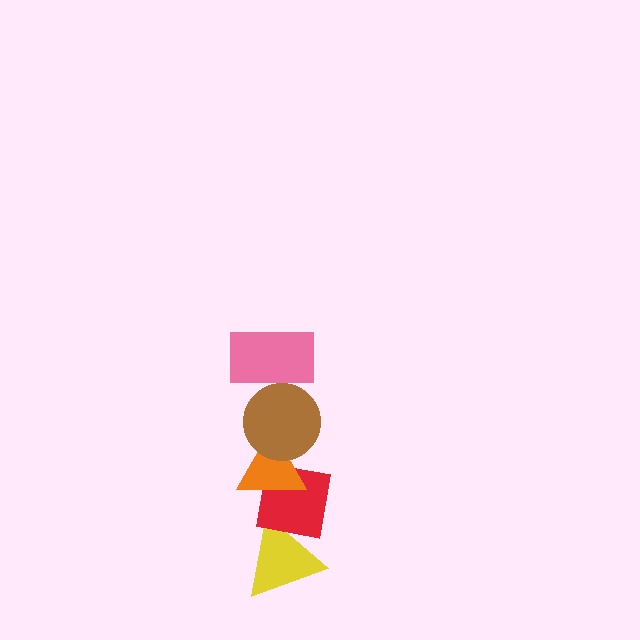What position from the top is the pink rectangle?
The pink rectangle is 1st from the top.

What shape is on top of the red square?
The orange triangle is on top of the red square.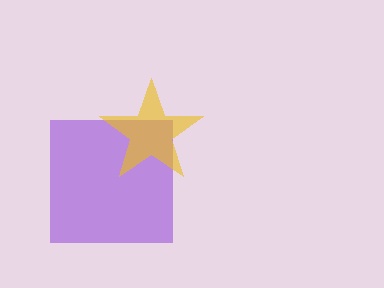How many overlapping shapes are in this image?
There are 2 overlapping shapes in the image.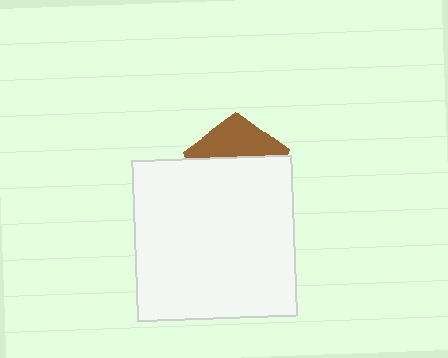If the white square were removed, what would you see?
You would see the complete brown pentagon.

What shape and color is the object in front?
The object in front is a white square.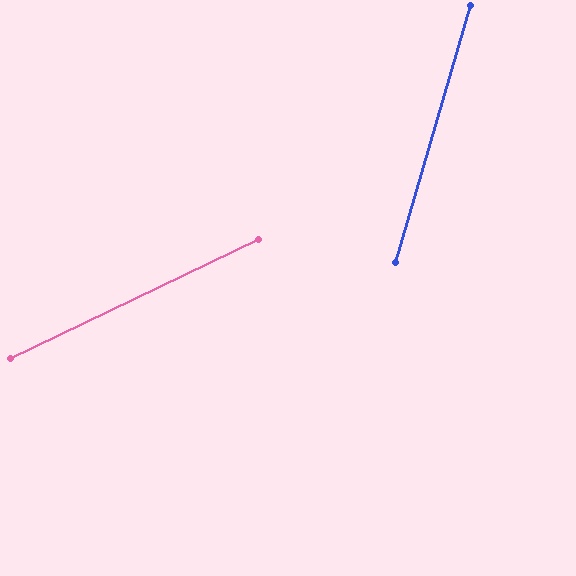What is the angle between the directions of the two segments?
Approximately 48 degrees.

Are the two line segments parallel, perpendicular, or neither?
Neither parallel nor perpendicular — they differ by about 48°.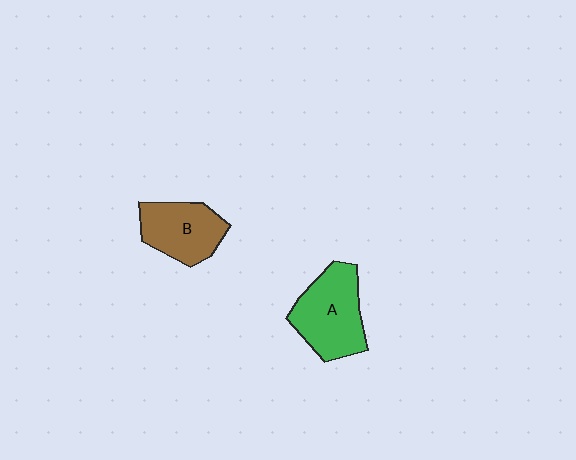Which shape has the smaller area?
Shape B (brown).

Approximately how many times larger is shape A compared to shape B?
Approximately 1.3 times.